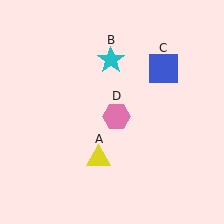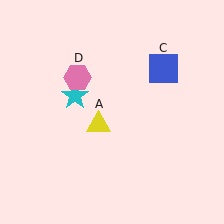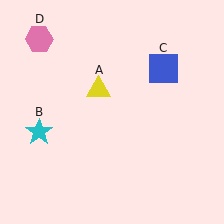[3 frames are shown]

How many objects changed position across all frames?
3 objects changed position: yellow triangle (object A), cyan star (object B), pink hexagon (object D).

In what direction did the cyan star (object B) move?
The cyan star (object B) moved down and to the left.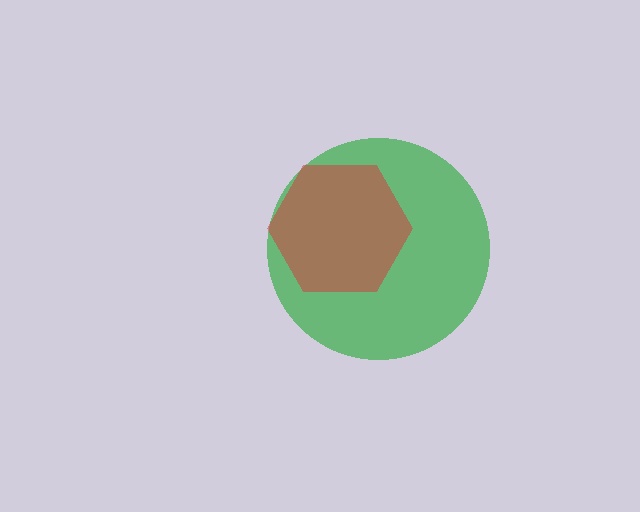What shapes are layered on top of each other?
The layered shapes are: a green circle, a red hexagon.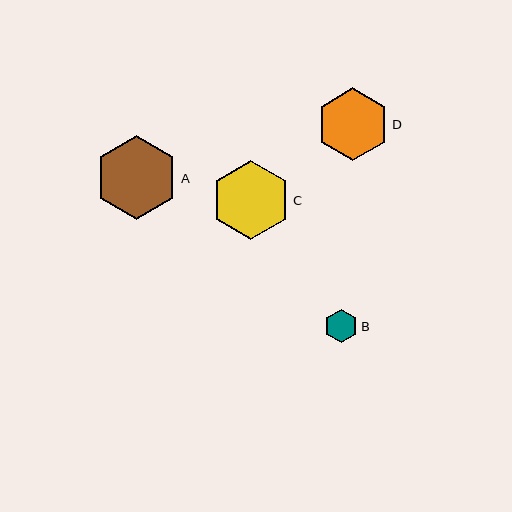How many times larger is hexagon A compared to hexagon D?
Hexagon A is approximately 1.2 times the size of hexagon D.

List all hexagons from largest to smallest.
From largest to smallest: A, C, D, B.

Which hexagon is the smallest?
Hexagon B is the smallest with a size of approximately 33 pixels.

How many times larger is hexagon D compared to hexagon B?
Hexagon D is approximately 2.2 times the size of hexagon B.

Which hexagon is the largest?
Hexagon A is the largest with a size of approximately 84 pixels.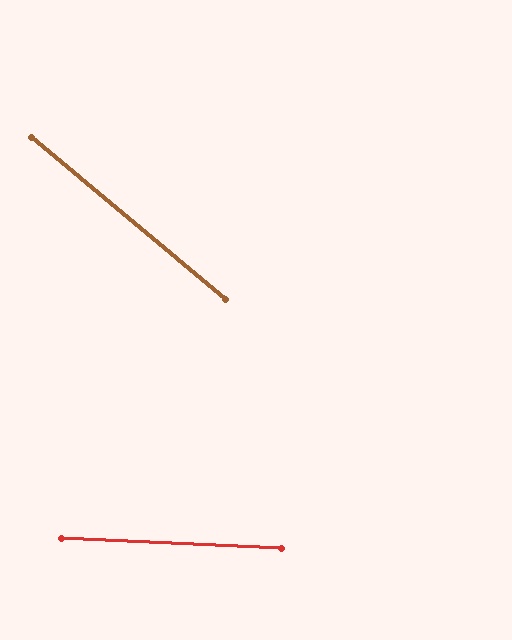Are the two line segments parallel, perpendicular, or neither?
Neither parallel nor perpendicular — they differ by about 37°.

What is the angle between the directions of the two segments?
Approximately 37 degrees.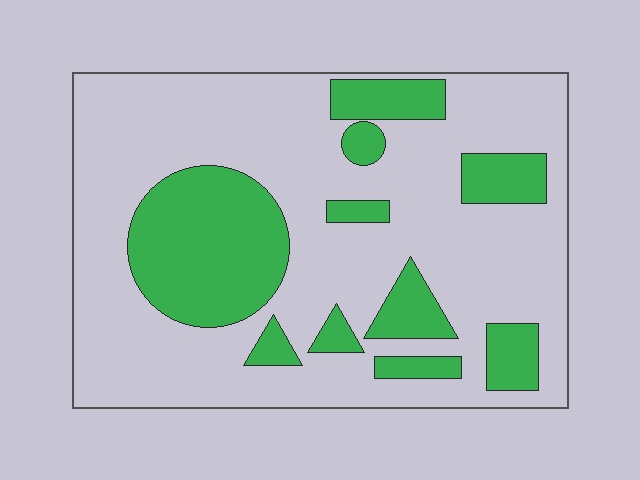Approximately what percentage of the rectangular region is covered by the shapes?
Approximately 25%.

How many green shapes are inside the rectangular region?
10.